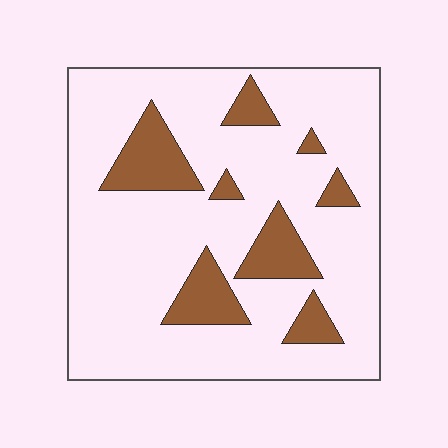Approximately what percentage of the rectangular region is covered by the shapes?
Approximately 20%.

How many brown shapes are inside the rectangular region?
8.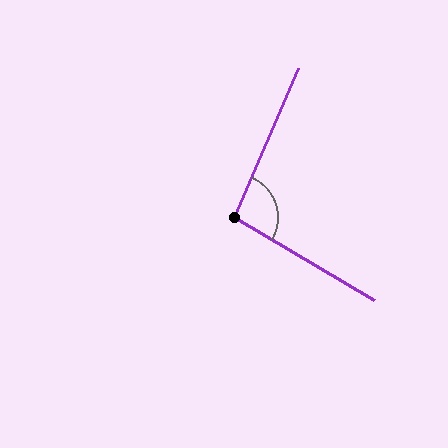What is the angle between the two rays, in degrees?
Approximately 97 degrees.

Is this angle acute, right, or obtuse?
It is obtuse.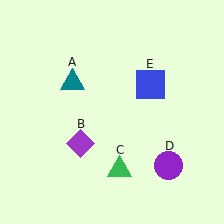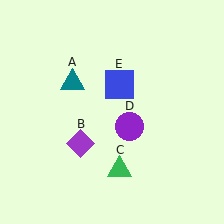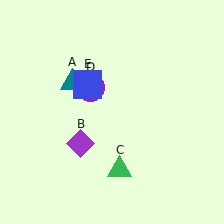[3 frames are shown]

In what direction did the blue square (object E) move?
The blue square (object E) moved left.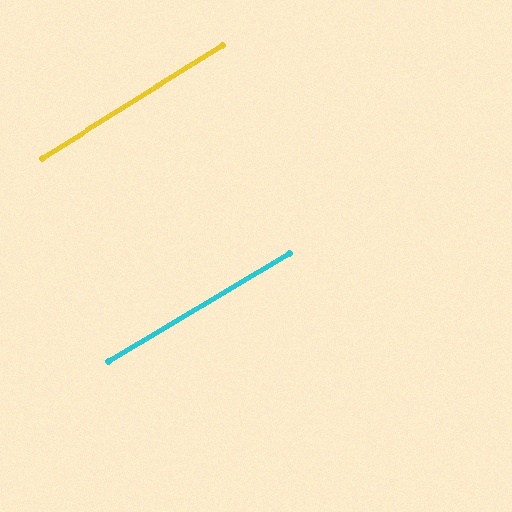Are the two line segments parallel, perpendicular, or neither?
Parallel — their directions differ by only 1.1°.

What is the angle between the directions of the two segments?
Approximately 1 degree.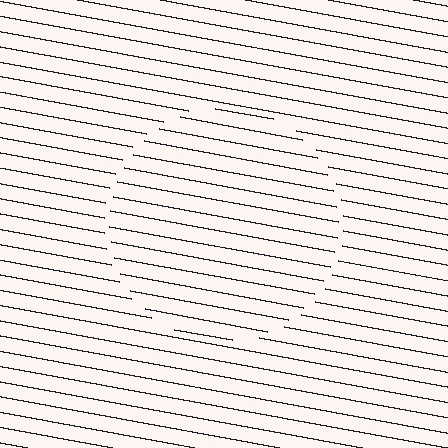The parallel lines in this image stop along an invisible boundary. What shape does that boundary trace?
An illusory circle. The interior of the shape contains the same grating, shifted by half a period — the contour is defined by the phase discontinuity where line-ends from the inner and outer gratings abut.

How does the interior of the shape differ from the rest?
The interior of the shape contains the same grating, shifted by half a period — the contour is defined by the phase discontinuity where line-ends from the inner and outer gratings abut.